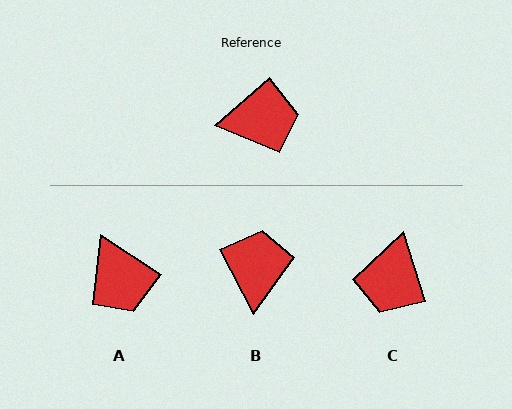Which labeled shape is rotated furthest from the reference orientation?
C, about 114 degrees away.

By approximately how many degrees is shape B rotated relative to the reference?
Approximately 77 degrees counter-clockwise.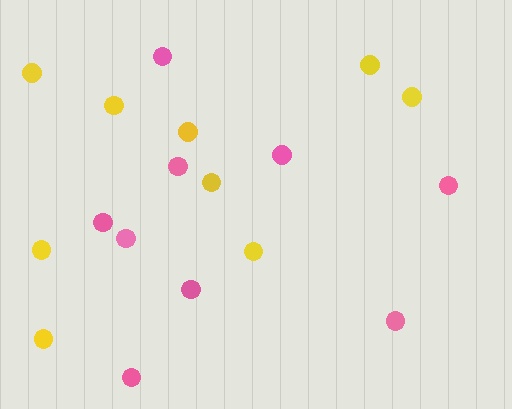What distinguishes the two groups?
There are 2 groups: one group of yellow circles (9) and one group of pink circles (9).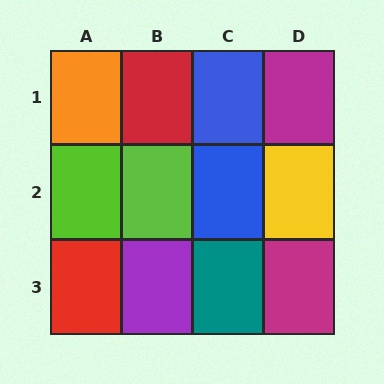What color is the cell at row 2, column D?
Yellow.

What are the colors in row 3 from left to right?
Red, purple, teal, magenta.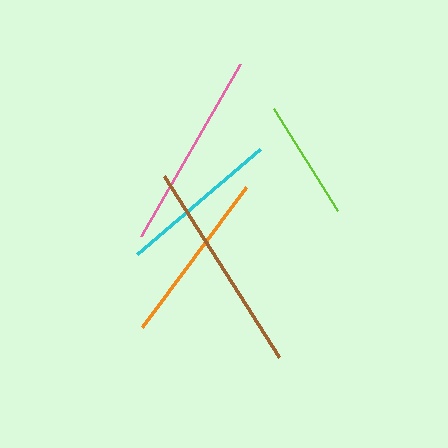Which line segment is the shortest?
The lime line is the shortest at approximately 120 pixels.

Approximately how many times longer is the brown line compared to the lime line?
The brown line is approximately 1.8 times the length of the lime line.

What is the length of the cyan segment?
The cyan segment is approximately 162 pixels long.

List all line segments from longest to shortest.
From longest to shortest: brown, pink, orange, cyan, lime.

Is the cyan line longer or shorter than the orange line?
The orange line is longer than the cyan line.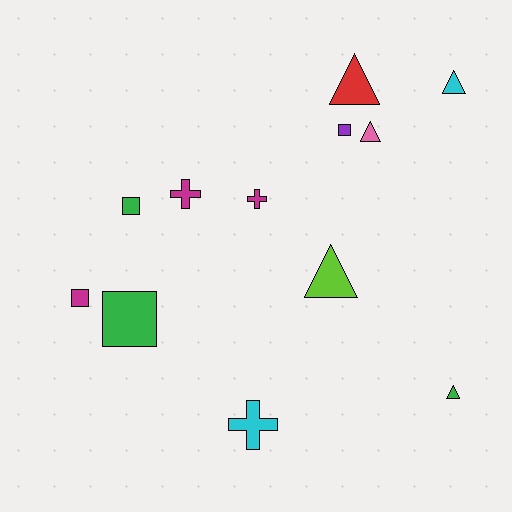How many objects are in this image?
There are 12 objects.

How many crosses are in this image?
There are 3 crosses.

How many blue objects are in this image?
There are no blue objects.